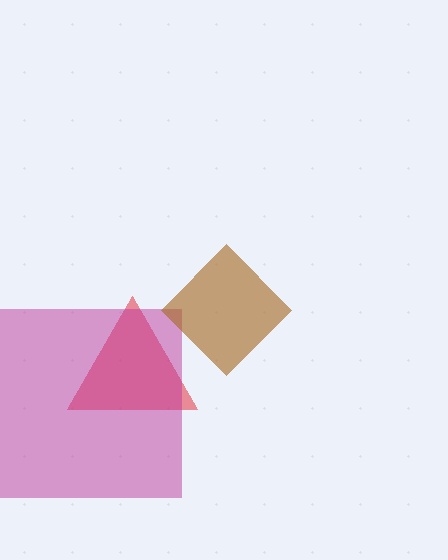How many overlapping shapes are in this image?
There are 3 overlapping shapes in the image.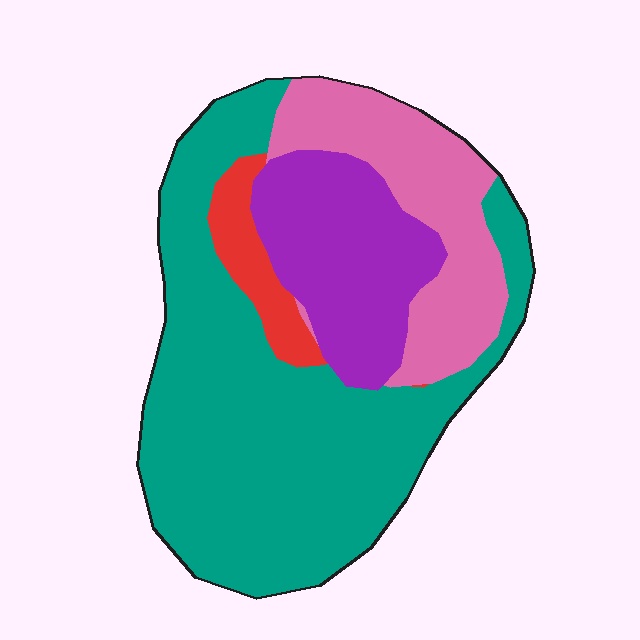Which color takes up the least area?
Red, at roughly 5%.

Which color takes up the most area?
Teal, at roughly 55%.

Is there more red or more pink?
Pink.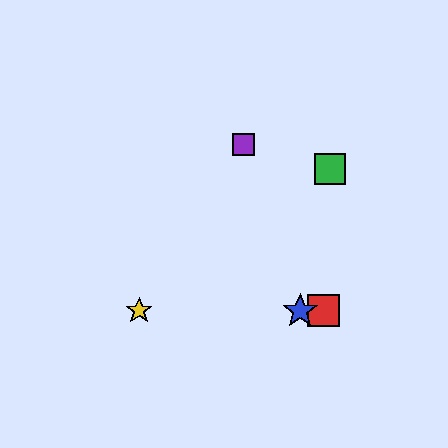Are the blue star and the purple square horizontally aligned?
No, the blue star is at y≈311 and the purple square is at y≈144.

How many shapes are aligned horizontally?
3 shapes (the red square, the blue star, the yellow star) are aligned horizontally.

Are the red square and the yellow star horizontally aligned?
Yes, both are at y≈311.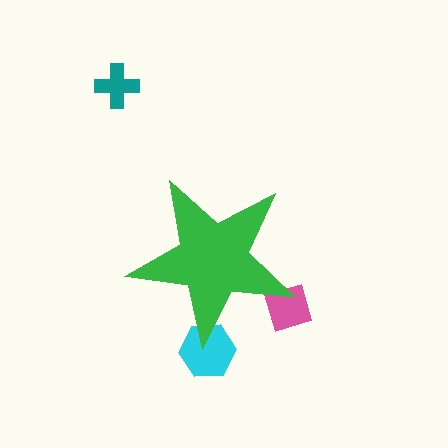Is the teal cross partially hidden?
No, the teal cross is fully visible.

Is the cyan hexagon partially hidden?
Yes, the cyan hexagon is partially hidden behind the green star.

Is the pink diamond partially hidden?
Yes, the pink diamond is partially hidden behind the green star.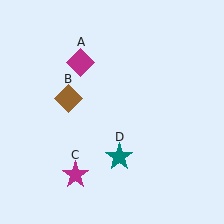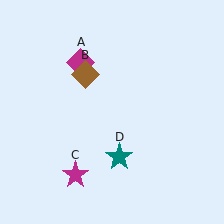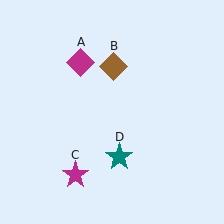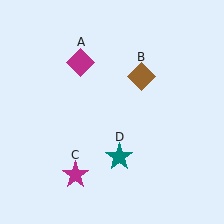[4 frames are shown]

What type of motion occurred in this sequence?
The brown diamond (object B) rotated clockwise around the center of the scene.